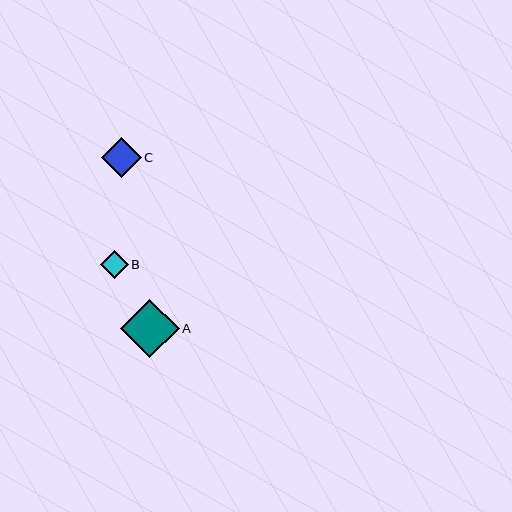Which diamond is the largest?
Diamond A is the largest with a size of approximately 58 pixels.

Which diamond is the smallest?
Diamond B is the smallest with a size of approximately 28 pixels.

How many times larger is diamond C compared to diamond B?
Diamond C is approximately 1.4 times the size of diamond B.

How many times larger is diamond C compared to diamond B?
Diamond C is approximately 1.4 times the size of diamond B.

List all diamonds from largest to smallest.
From largest to smallest: A, C, B.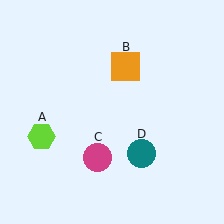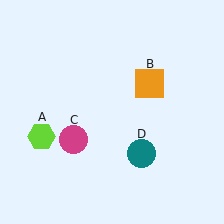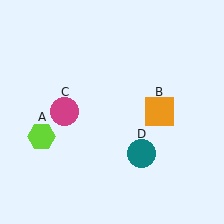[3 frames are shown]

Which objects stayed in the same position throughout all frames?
Lime hexagon (object A) and teal circle (object D) remained stationary.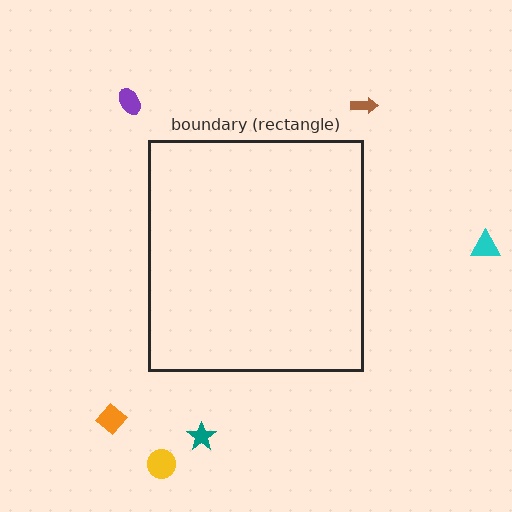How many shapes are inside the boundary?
0 inside, 6 outside.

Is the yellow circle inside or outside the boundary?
Outside.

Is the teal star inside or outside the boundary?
Outside.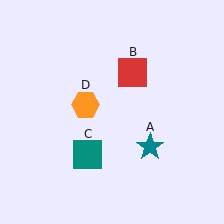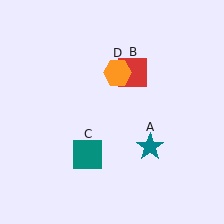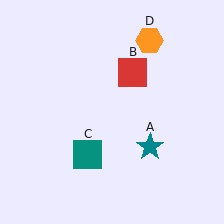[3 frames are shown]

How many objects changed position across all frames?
1 object changed position: orange hexagon (object D).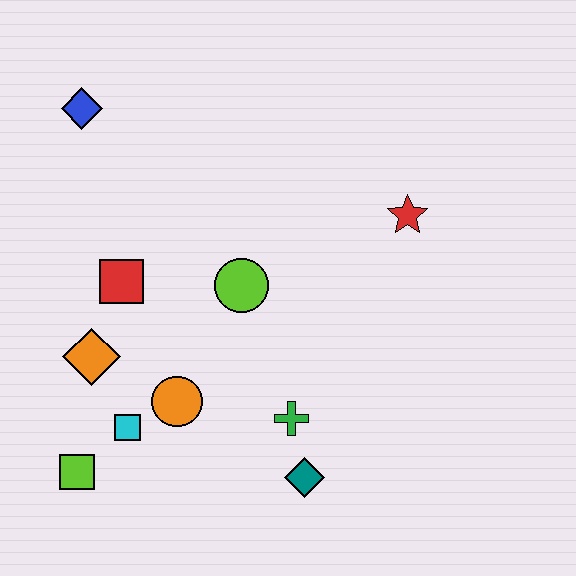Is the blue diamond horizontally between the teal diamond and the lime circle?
No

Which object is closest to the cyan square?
The orange circle is closest to the cyan square.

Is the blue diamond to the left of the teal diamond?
Yes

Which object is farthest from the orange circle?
The blue diamond is farthest from the orange circle.